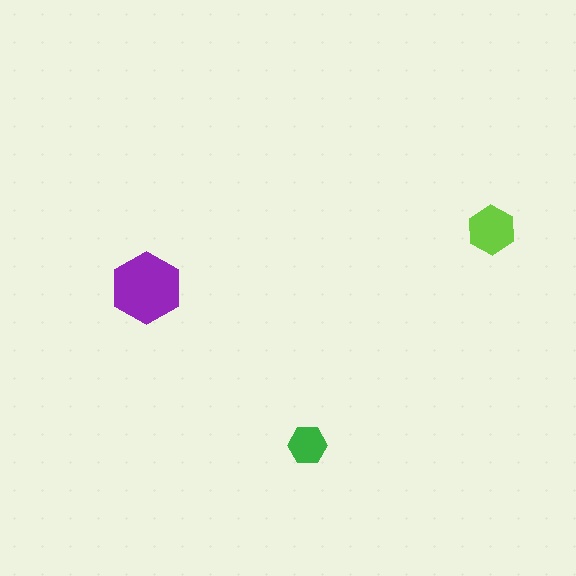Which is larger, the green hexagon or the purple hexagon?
The purple one.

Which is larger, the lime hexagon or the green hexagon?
The lime one.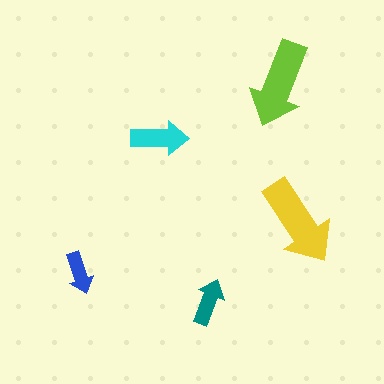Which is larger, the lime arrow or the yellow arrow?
The yellow one.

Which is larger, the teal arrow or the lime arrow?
The lime one.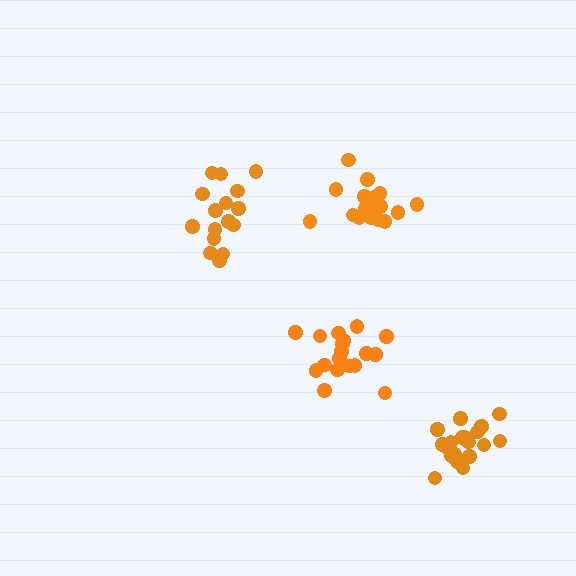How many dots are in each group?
Group 1: 19 dots, Group 2: 18 dots, Group 3: 16 dots, Group 4: 18 dots (71 total).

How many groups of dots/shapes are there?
There are 4 groups.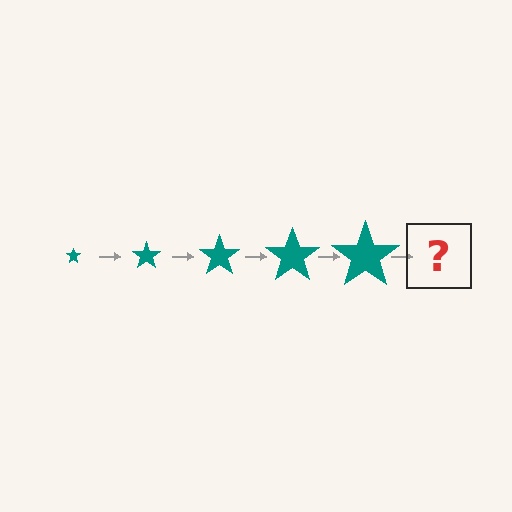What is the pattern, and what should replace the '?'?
The pattern is that the star gets progressively larger each step. The '?' should be a teal star, larger than the previous one.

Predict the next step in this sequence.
The next step is a teal star, larger than the previous one.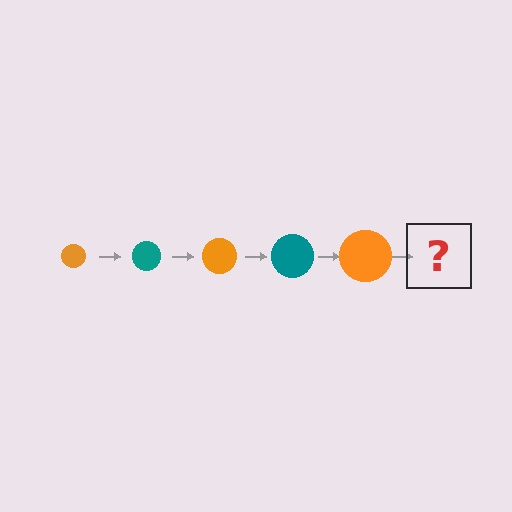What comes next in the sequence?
The next element should be a teal circle, larger than the previous one.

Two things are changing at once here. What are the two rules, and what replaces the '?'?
The two rules are that the circle grows larger each step and the color cycles through orange and teal. The '?' should be a teal circle, larger than the previous one.